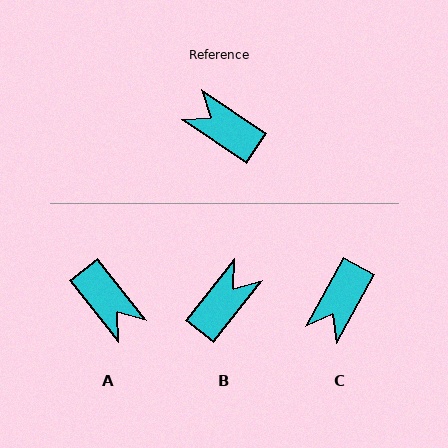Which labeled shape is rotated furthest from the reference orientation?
A, about 162 degrees away.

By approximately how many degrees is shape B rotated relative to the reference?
Approximately 94 degrees clockwise.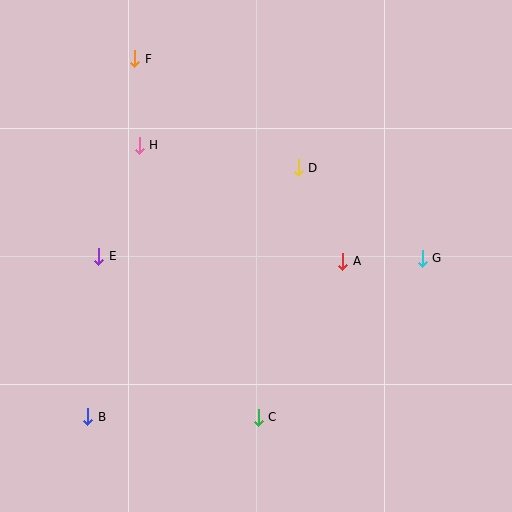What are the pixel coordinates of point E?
Point E is at (99, 256).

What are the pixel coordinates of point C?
Point C is at (258, 417).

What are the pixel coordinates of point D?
Point D is at (298, 168).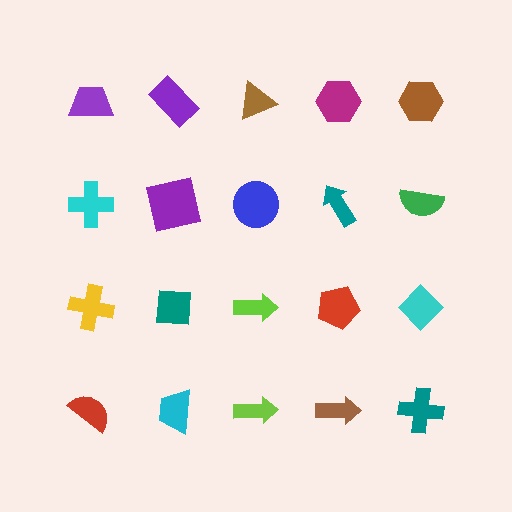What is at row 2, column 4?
A teal arrow.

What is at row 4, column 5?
A teal cross.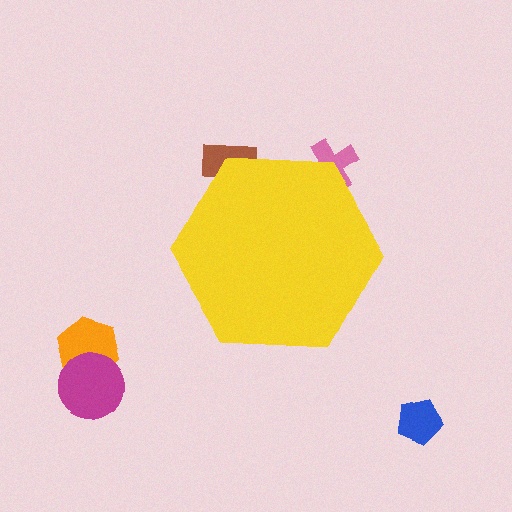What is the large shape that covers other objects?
A yellow hexagon.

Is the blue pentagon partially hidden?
No, the blue pentagon is fully visible.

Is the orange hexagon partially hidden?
No, the orange hexagon is fully visible.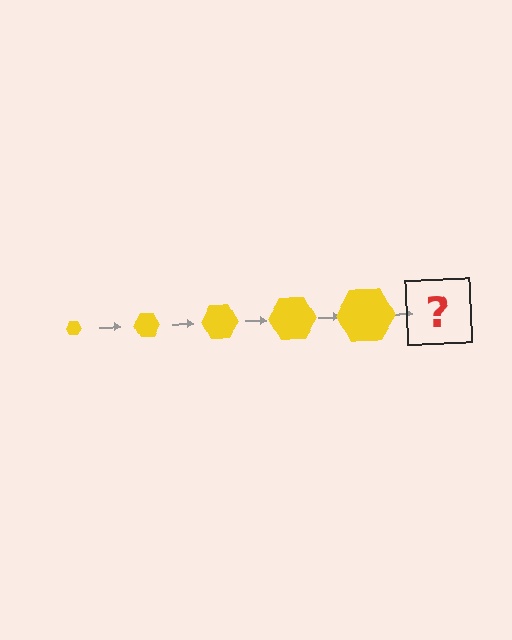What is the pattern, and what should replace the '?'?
The pattern is that the hexagon gets progressively larger each step. The '?' should be a yellow hexagon, larger than the previous one.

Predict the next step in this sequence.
The next step is a yellow hexagon, larger than the previous one.